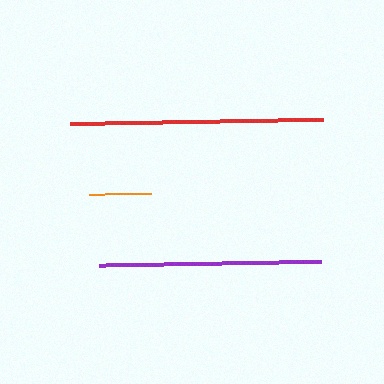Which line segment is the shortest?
The orange line is the shortest at approximately 62 pixels.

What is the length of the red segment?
The red segment is approximately 254 pixels long.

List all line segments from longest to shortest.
From longest to shortest: red, purple, orange.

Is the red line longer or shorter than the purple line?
The red line is longer than the purple line.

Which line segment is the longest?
The red line is the longest at approximately 254 pixels.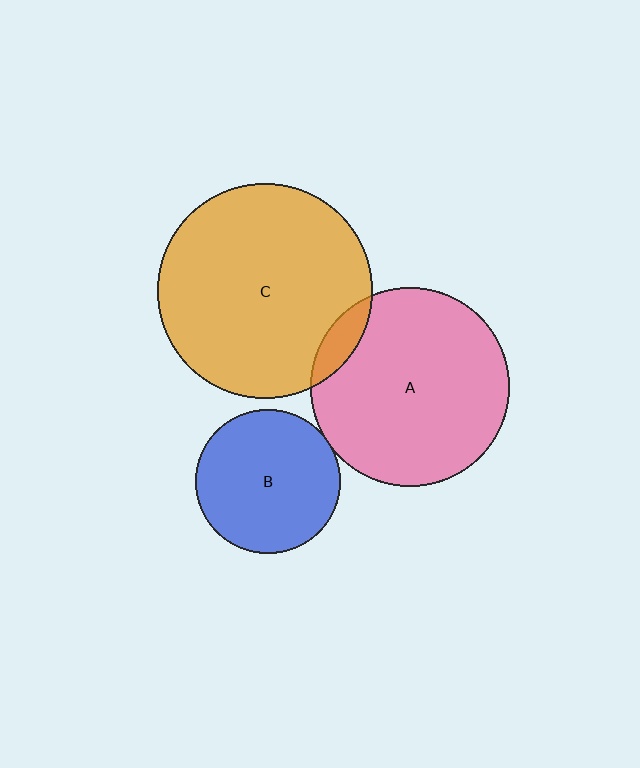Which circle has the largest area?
Circle C (orange).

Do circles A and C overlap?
Yes.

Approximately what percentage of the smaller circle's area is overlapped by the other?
Approximately 10%.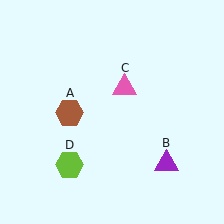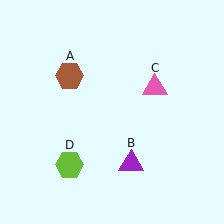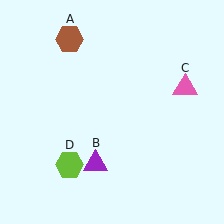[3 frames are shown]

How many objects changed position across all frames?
3 objects changed position: brown hexagon (object A), purple triangle (object B), pink triangle (object C).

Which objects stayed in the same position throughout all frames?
Lime hexagon (object D) remained stationary.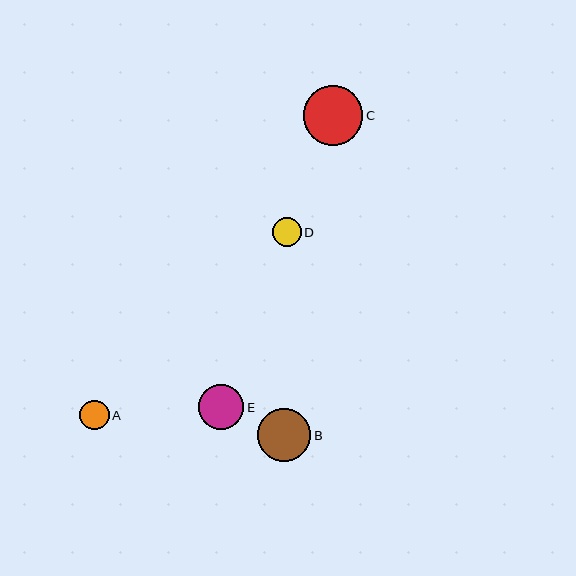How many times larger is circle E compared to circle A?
Circle E is approximately 1.5 times the size of circle A.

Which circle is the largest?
Circle C is the largest with a size of approximately 60 pixels.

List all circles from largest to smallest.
From largest to smallest: C, B, E, A, D.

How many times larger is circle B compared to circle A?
Circle B is approximately 1.8 times the size of circle A.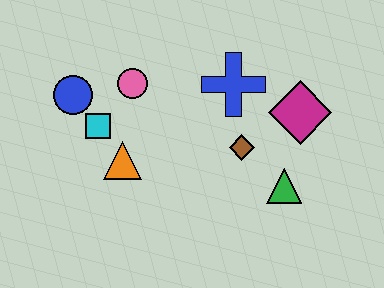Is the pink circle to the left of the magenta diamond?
Yes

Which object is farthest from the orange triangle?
The magenta diamond is farthest from the orange triangle.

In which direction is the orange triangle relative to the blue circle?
The orange triangle is below the blue circle.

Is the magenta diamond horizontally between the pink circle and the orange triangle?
No